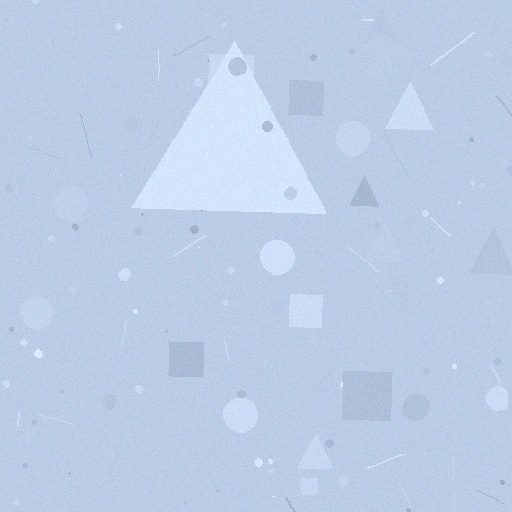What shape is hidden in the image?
A triangle is hidden in the image.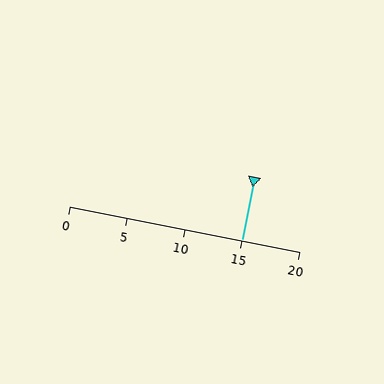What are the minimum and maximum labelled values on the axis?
The axis runs from 0 to 20.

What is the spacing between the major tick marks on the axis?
The major ticks are spaced 5 apart.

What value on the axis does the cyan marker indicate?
The marker indicates approximately 15.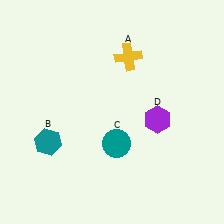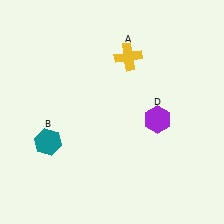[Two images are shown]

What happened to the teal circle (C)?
The teal circle (C) was removed in Image 2. It was in the bottom-right area of Image 1.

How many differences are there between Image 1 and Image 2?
There is 1 difference between the two images.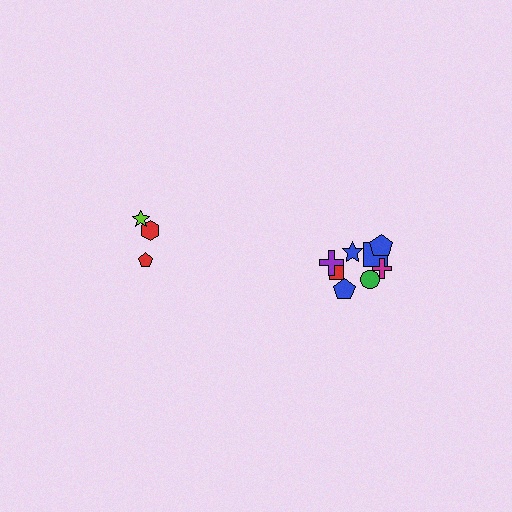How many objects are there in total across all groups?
There are 11 objects.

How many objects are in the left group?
There are 3 objects.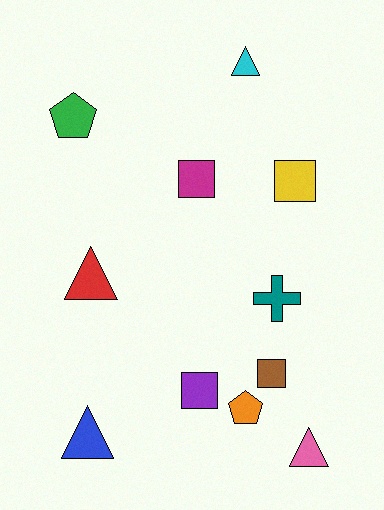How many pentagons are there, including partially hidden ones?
There are 2 pentagons.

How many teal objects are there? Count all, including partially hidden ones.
There is 1 teal object.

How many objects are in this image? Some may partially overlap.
There are 11 objects.